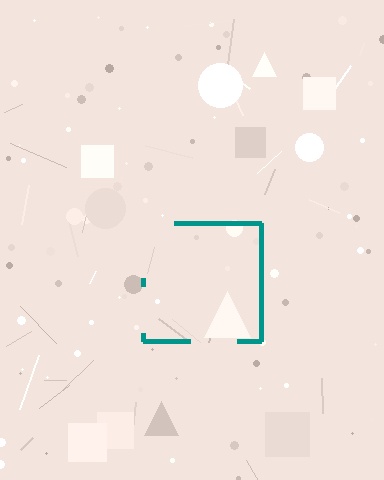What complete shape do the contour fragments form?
The contour fragments form a square.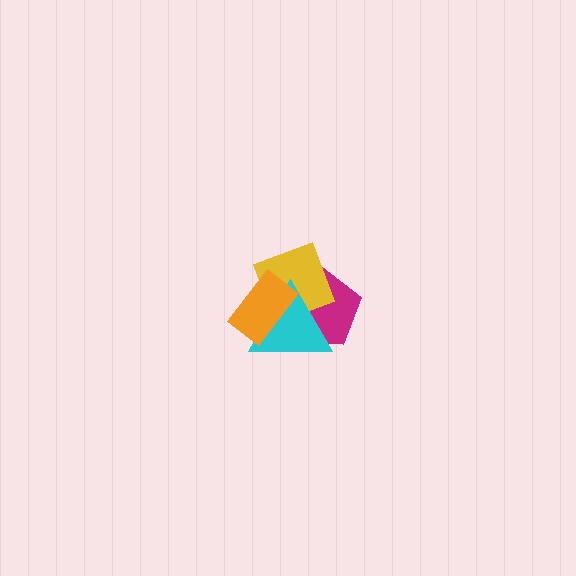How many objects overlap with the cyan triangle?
3 objects overlap with the cyan triangle.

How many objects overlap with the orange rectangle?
3 objects overlap with the orange rectangle.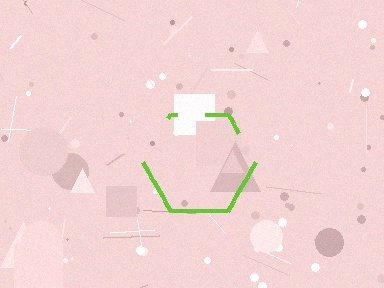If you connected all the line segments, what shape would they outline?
They would outline a hexagon.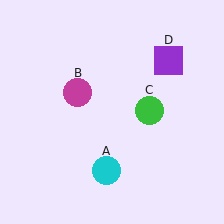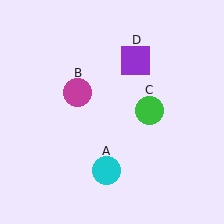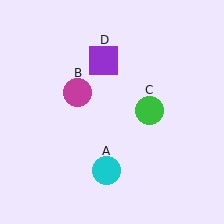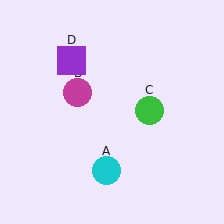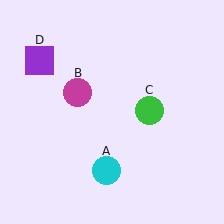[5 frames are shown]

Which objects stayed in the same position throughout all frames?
Cyan circle (object A) and magenta circle (object B) and green circle (object C) remained stationary.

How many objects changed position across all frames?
1 object changed position: purple square (object D).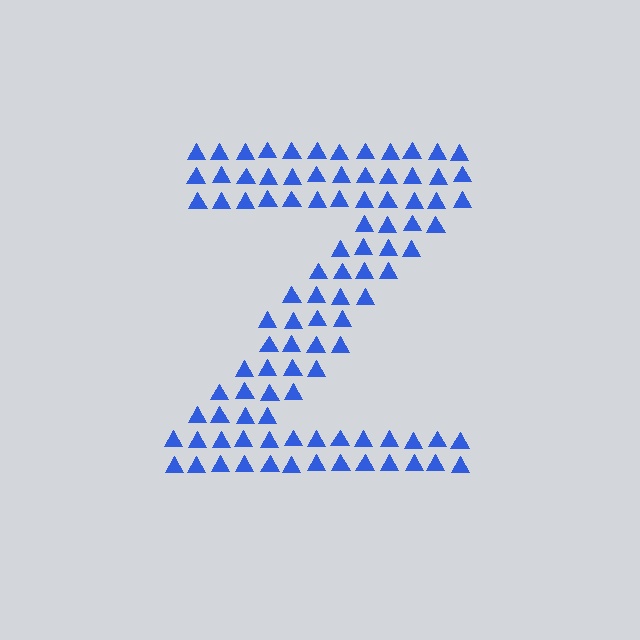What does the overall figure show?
The overall figure shows the letter Z.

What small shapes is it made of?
It is made of small triangles.